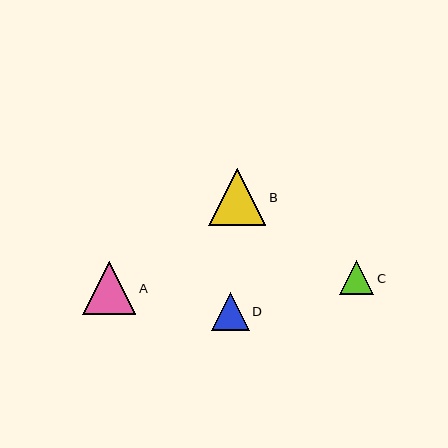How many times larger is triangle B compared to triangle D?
Triangle B is approximately 1.5 times the size of triangle D.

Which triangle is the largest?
Triangle B is the largest with a size of approximately 57 pixels.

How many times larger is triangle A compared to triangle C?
Triangle A is approximately 1.5 times the size of triangle C.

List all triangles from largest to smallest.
From largest to smallest: B, A, D, C.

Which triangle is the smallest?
Triangle C is the smallest with a size of approximately 34 pixels.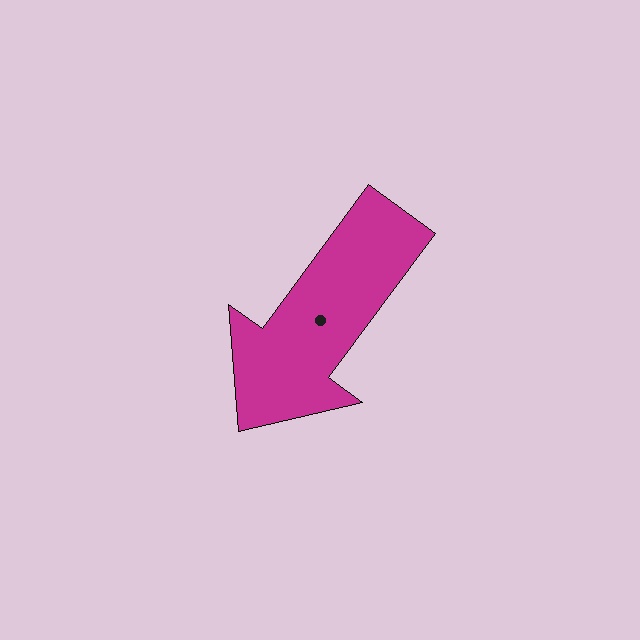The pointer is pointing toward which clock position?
Roughly 7 o'clock.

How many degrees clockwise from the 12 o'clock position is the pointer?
Approximately 216 degrees.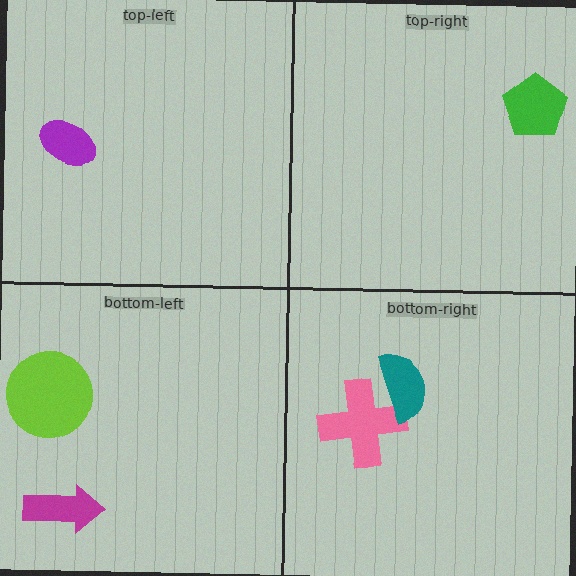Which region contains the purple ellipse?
The top-left region.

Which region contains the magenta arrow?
The bottom-left region.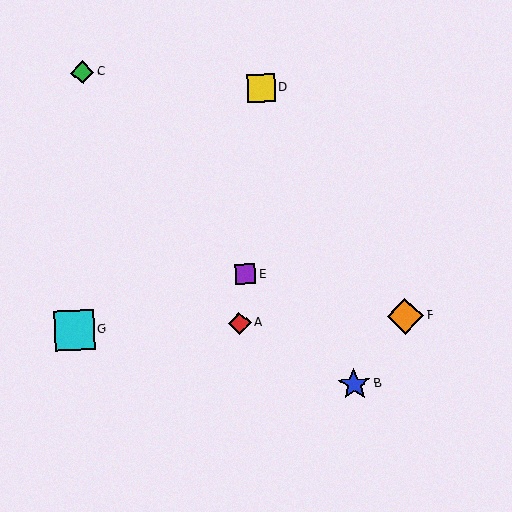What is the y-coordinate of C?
Object C is at y≈72.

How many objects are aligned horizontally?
3 objects (A, F, G) are aligned horizontally.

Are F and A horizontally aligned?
Yes, both are at y≈316.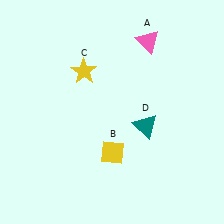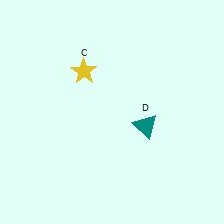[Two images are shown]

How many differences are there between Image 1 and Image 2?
There are 2 differences between the two images.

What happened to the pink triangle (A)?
The pink triangle (A) was removed in Image 2. It was in the top-right area of Image 1.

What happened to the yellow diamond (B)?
The yellow diamond (B) was removed in Image 2. It was in the bottom-right area of Image 1.